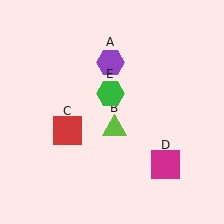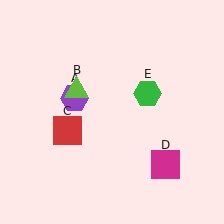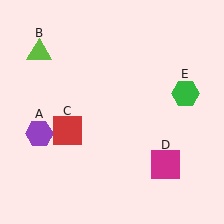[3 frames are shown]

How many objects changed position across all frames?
3 objects changed position: purple hexagon (object A), lime triangle (object B), green hexagon (object E).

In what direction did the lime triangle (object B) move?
The lime triangle (object B) moved up and to the left.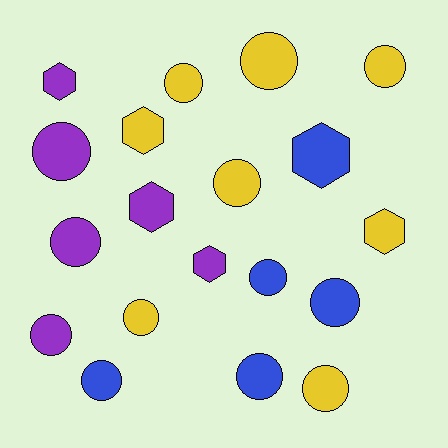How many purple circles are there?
There are 3 purple circles.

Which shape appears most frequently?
Circle, with 13 objects.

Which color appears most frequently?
Yellow, with 8 objects.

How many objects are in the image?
There are 19 objects.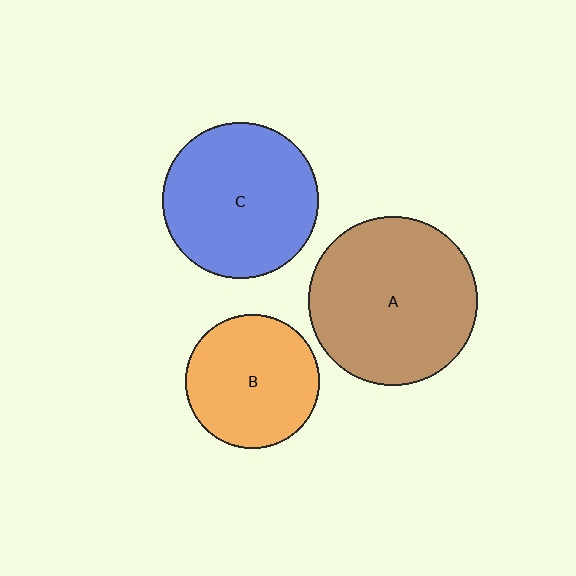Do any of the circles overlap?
No, none of the circles overlap.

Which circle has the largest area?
Circle A (brown).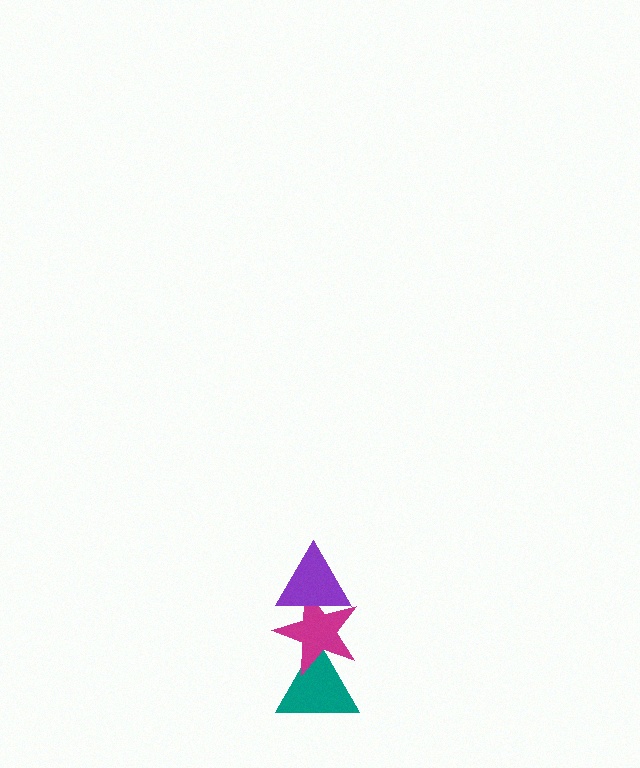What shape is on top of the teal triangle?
The magenta star is on top of the teal triangle.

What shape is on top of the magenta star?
The purple triangle is on top of the magenta star.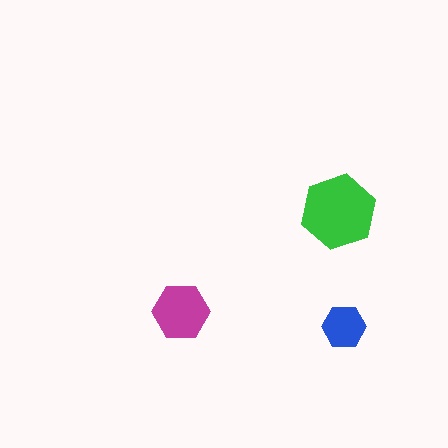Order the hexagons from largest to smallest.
the green one, the magenta one, the blue one.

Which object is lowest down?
The blue hexagon is bottommost.